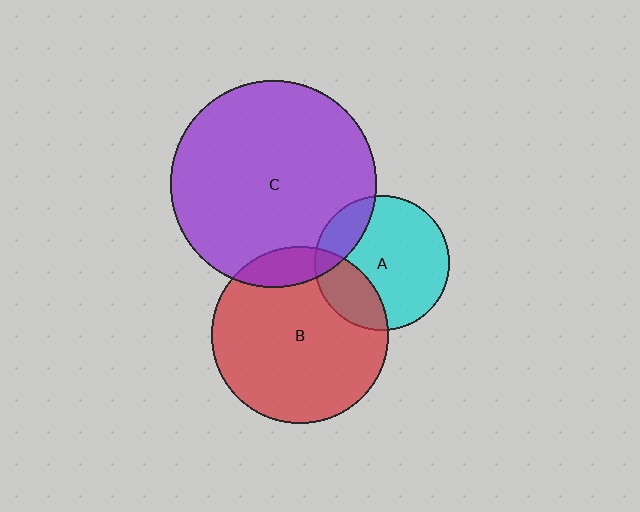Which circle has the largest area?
Circle C (purple).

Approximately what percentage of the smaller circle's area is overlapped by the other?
Approximately 25%.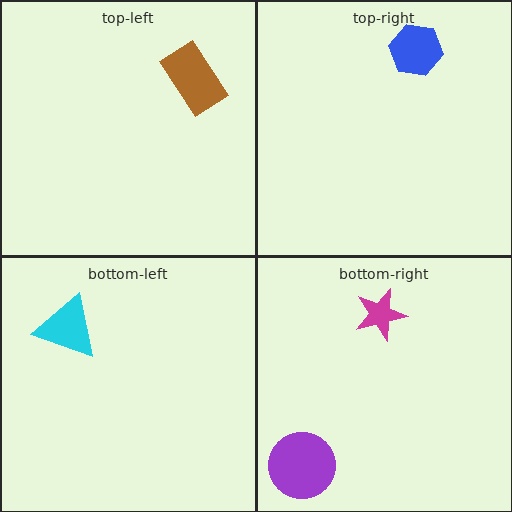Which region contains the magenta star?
The bottom-right region.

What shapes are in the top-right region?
The blue hexagon.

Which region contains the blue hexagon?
The top-right region.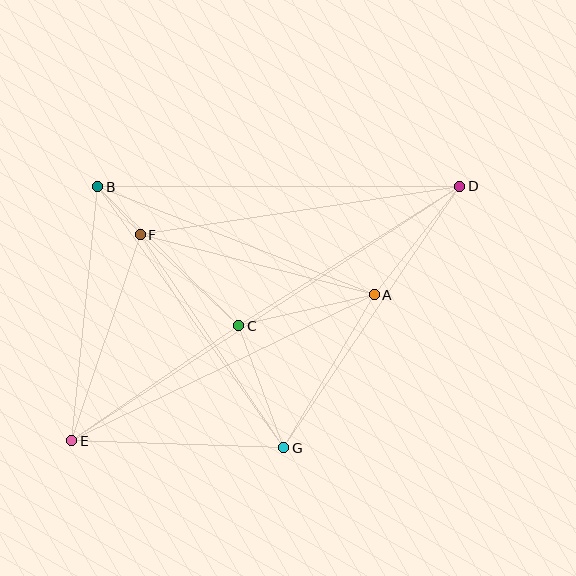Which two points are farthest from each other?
Points D and E are farthest from each other.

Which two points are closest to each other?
Points B and F are closest to each other.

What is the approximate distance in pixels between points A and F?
The distance between A and F is approximately 241 pixels.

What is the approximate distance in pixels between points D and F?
The distance between D and F is approximately 323 pixels.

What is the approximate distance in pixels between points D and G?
The distance between D and G is approximately 315 pixels.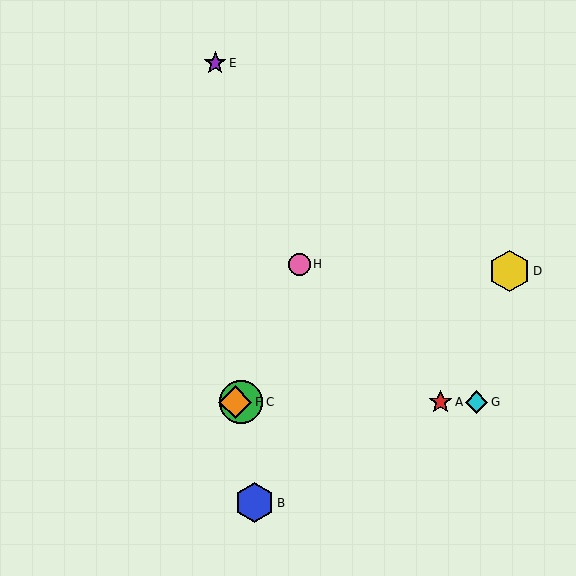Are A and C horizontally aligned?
Yes, both are at y≈402.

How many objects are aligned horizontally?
4 objects (A, C, F, G) are aligned horizontally.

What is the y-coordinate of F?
Object F is at y≈402.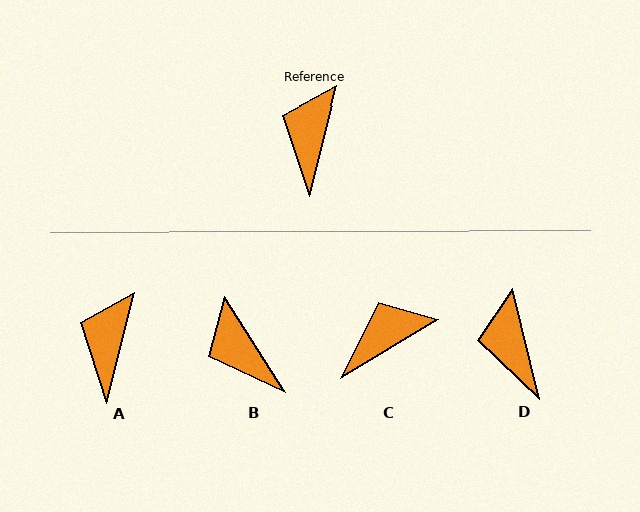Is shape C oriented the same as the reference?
No, it is off by about 44 degrees.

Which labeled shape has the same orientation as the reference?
A.